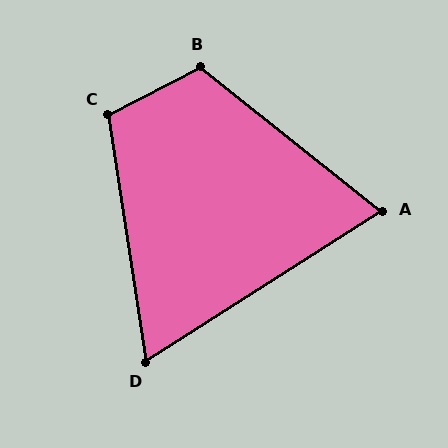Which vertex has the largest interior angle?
B, at approximately 114 degrees.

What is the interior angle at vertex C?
Approximately 109 degrees (obtuse).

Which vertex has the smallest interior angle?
D, at approximately 66 degrees.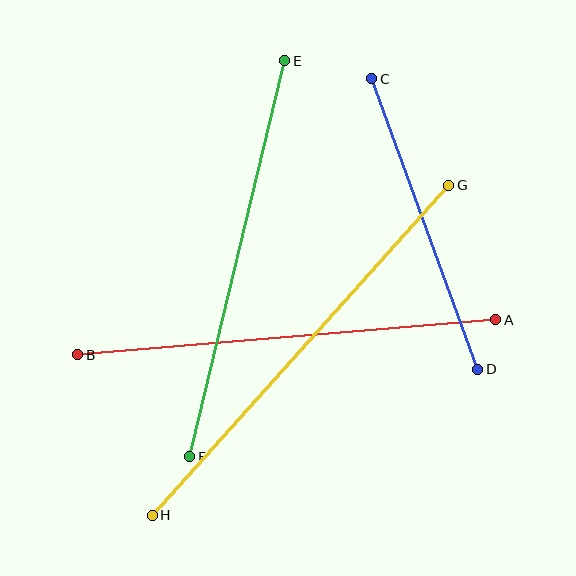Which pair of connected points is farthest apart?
Points G and H are farthest apart.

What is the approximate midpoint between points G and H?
The midpoint is at approximately (300, 350) pixels.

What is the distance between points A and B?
The distance is approximately 420 pixels.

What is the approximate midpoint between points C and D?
The midpoint is at approximately (425, 224) pixels.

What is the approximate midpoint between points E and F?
The midpoint is at approximately (237, 259) pixels.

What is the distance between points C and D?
The distance is approximately 309 pixels.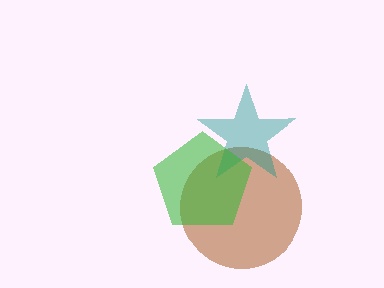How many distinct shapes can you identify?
There are 3 distinct shapes: a brown circle, a teal star, a green pentagon.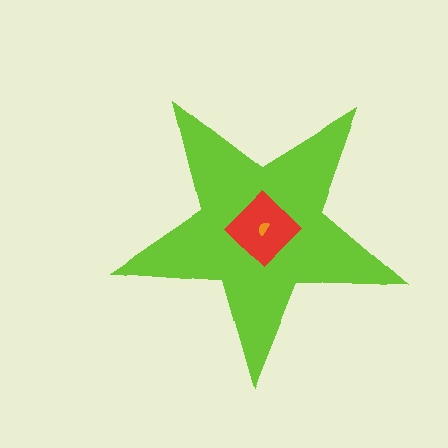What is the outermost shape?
The lime star.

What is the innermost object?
The orange semicircle.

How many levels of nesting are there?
3.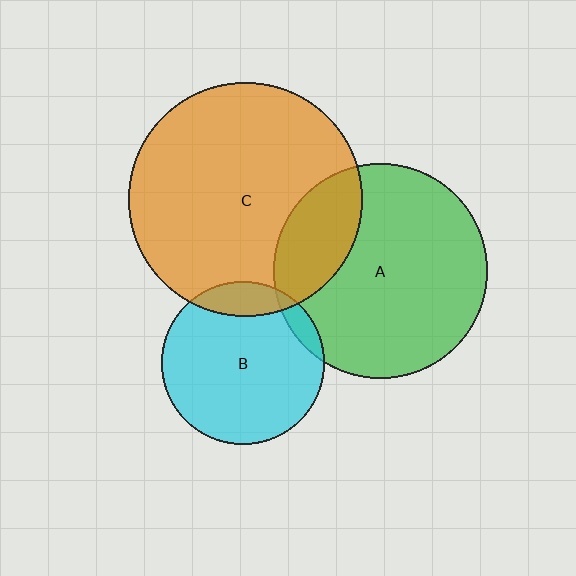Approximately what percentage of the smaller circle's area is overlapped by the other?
Approximately 5%.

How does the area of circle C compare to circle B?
Approximately 2.1 times.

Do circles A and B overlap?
Yes.